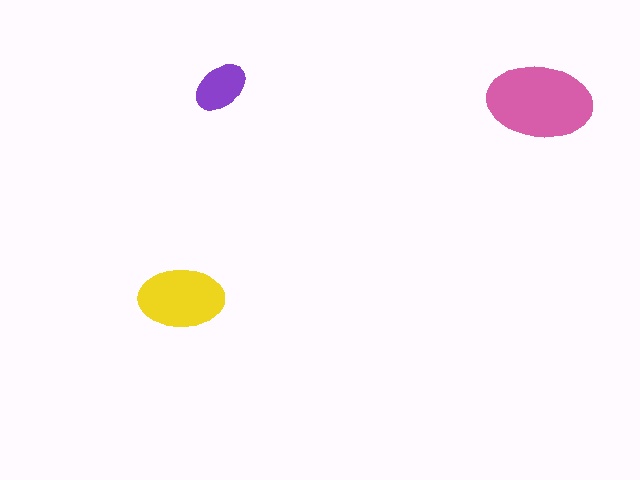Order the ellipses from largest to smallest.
the pink one, the yellow one, the purple one.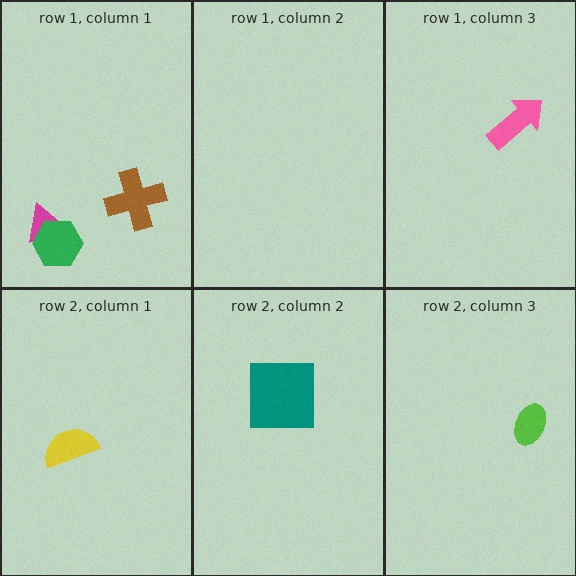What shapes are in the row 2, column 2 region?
The teal square.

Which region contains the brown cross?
The row 1, column 1 region.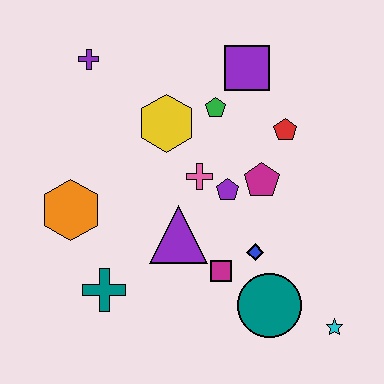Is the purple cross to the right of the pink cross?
No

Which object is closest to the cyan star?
The teal circle is closest to the cyan star.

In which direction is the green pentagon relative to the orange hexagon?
The green pentagon is to the right of the orange hexagon.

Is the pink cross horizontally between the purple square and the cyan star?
No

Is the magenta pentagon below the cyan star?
No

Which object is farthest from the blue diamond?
The purple cross is farthest from the blue diamond.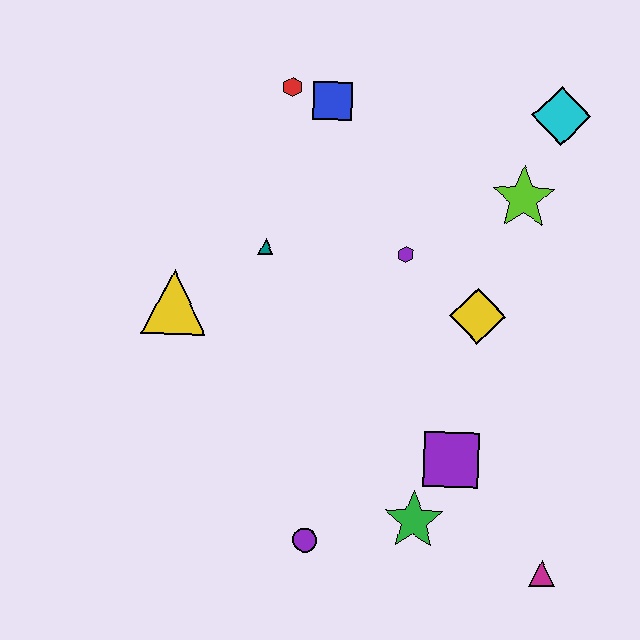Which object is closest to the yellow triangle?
The teal triangle is closest to the yellow triangle.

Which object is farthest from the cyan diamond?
The purple circle is farthest from the cyan diamond.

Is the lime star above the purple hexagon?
Yes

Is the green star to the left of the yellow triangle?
No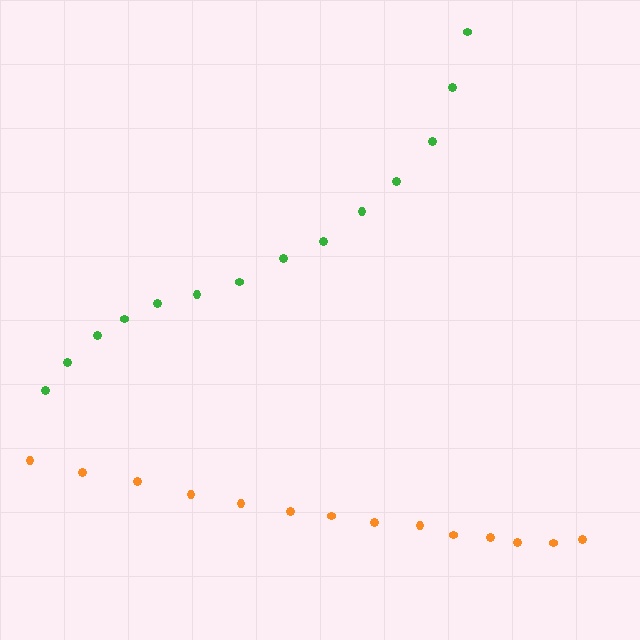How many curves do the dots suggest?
There are 2 distinct paths.